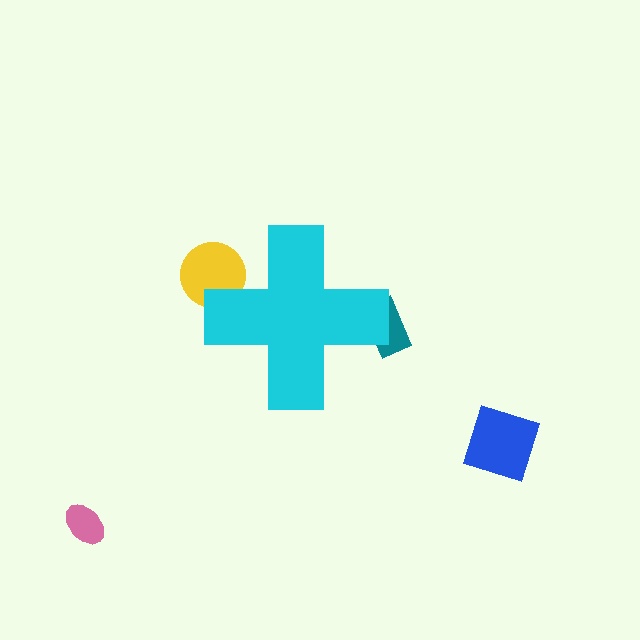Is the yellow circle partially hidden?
Yes, the yellow circle is partially hidden behind the cyan cross.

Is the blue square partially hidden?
No, the blue square is fully visible.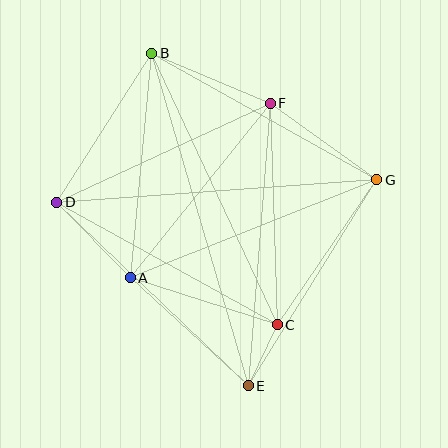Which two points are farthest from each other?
Points B and E are farthest from each other.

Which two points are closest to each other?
Points C and E are closest to each other.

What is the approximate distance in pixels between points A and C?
The distance between A and C is approximately 154 pixels.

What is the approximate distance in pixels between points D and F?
The distance between D and F is approximately 235 pixels.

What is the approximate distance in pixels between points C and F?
The distance between C and F is approximately 221 pixels.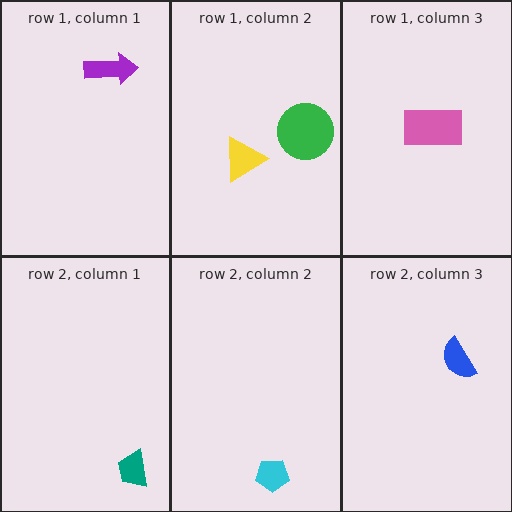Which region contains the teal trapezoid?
The row 2, column 1 region.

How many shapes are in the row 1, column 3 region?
1.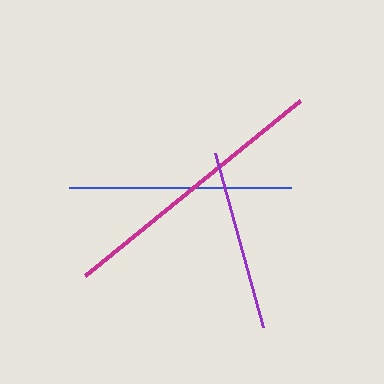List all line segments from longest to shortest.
From longest to shortest: magenta, blue, purple.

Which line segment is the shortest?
The purple line is the shortest at approximately 180 pixels.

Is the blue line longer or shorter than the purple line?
The blue line is longer than the purple line.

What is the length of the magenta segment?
The magenta segment is approximately 277 pixels long.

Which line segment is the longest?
The magenta line is the longest at approximately 277 pixels.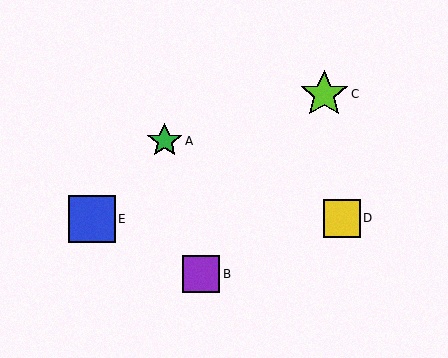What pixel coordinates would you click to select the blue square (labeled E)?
Click at (92, 219) to select the blue square E.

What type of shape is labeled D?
Shape D is a yellow square.